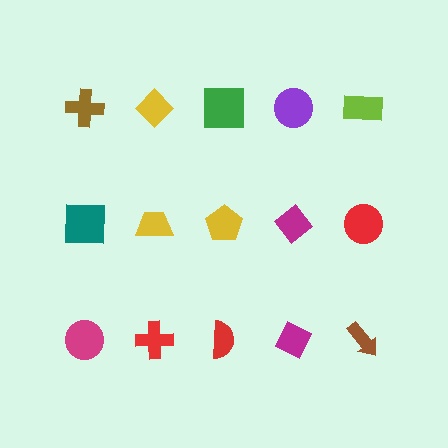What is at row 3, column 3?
A red semicircle.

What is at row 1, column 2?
A yellow diamond.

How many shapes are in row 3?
5 shapes.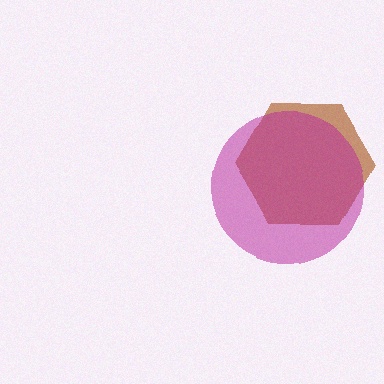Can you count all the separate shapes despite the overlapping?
Yes, there are 2 separate shapes.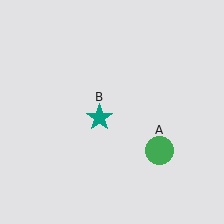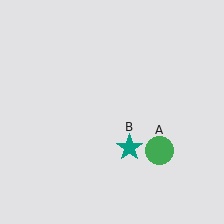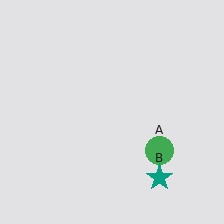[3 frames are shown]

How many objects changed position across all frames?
1 object changed position: teal star (object B).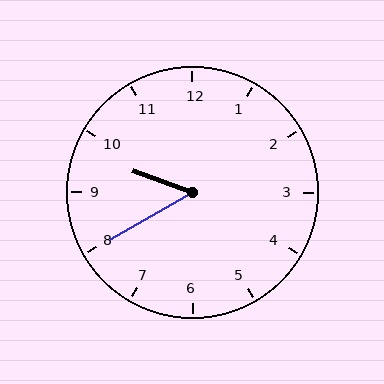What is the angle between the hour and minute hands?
Approximately 50 degrees.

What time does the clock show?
9:40.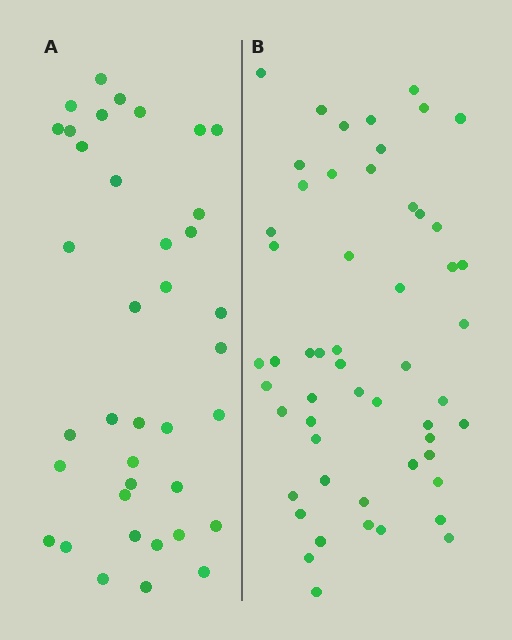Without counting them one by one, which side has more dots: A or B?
Region B (the right region) has more dots.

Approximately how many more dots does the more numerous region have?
Region B has approximately 15 more dots than region A.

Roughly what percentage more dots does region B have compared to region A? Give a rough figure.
About 40% more.